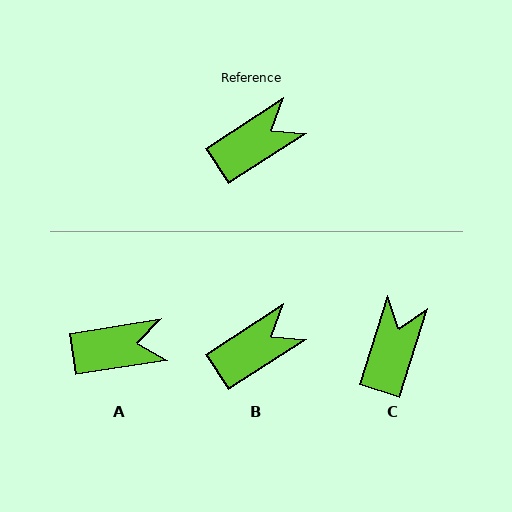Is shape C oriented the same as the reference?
No, it is off by about 40 degrees.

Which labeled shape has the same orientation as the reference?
B.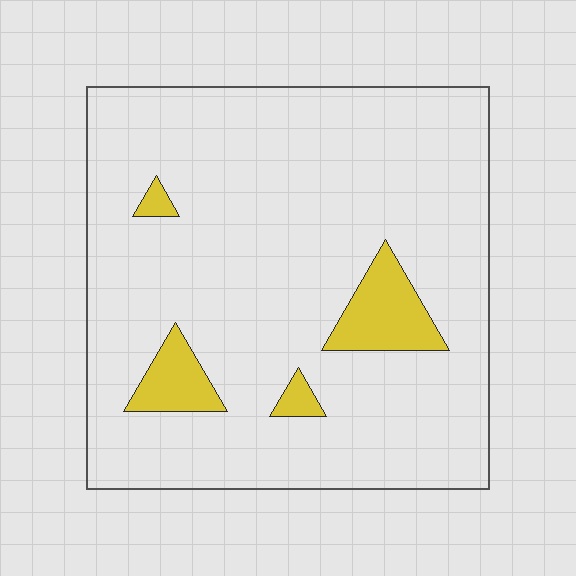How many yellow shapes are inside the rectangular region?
4.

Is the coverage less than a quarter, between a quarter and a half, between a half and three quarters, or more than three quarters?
Less than a quarter.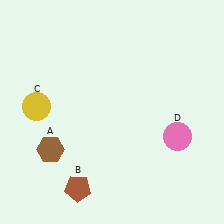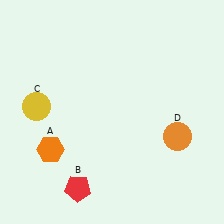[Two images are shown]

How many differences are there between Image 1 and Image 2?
There are 3 differences between the two images.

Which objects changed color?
A changed from brown to orange. B changed from brown to red. D changed from pink to orange.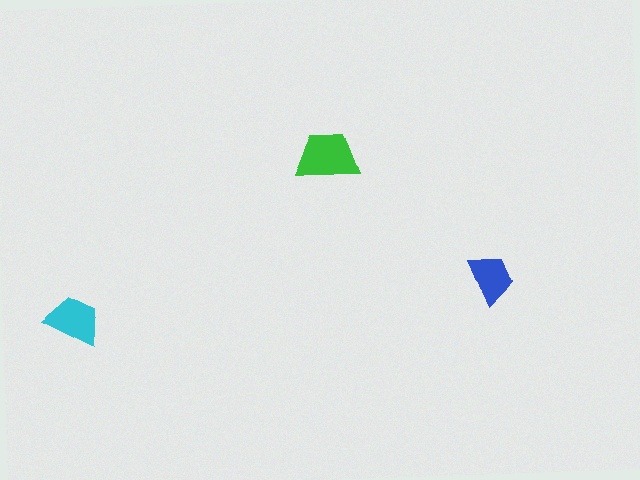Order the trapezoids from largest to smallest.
the green one, the cyan one, the blue one.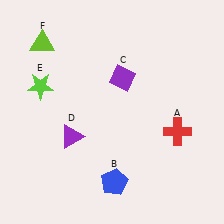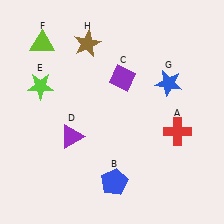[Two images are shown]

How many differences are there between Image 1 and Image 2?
There are 2 differences between the two images.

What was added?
A blue star (G), a brown star (H) were added in Image 2.